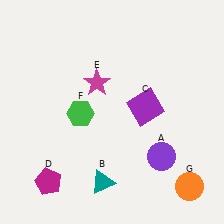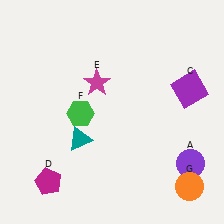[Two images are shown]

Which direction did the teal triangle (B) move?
The teal triangle (B) moved up.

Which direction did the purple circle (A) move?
The purple circle (A) moved right.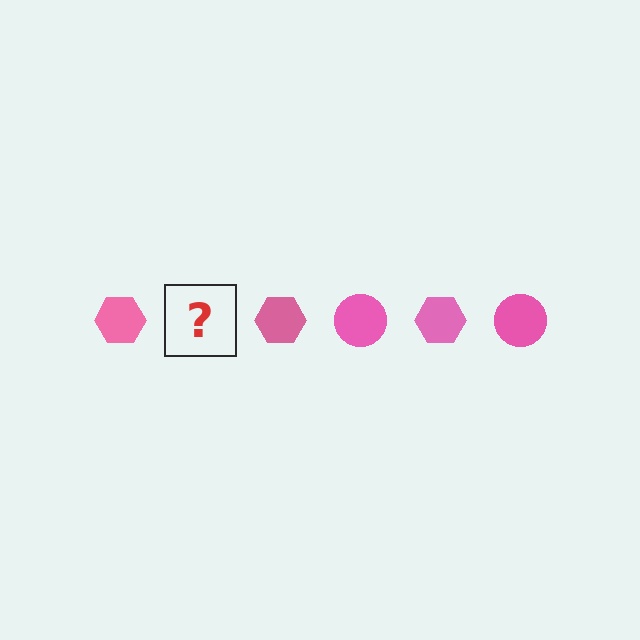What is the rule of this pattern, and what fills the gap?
The rule is that the pattern cycles through hexagon, circle shapes in pink. The gap should be filled with a pink circle.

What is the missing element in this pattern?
The missing element is a pink circle.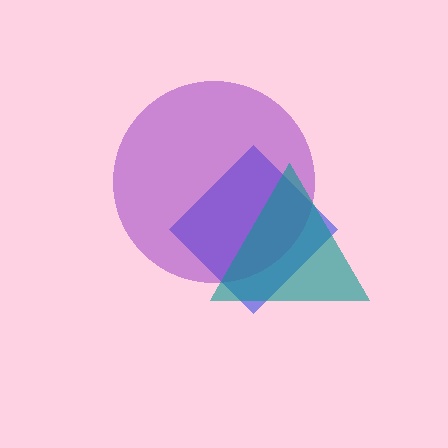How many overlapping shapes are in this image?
There are 3 overlapping shapes in the image.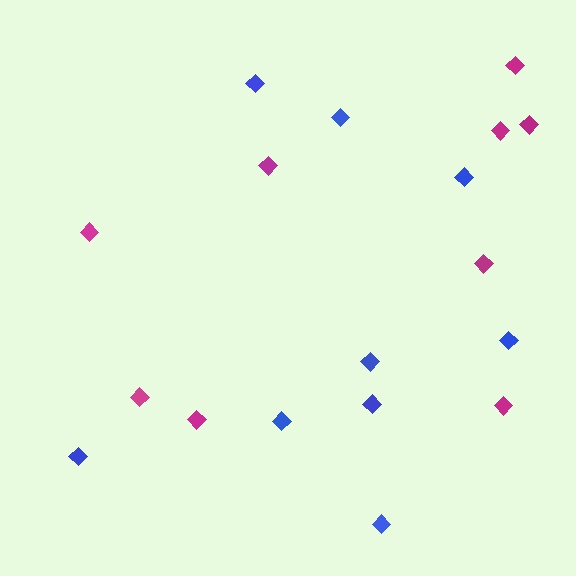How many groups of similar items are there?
There are 2 groups: one group of blue diamonds (9) and one group of magenta diamonds (9).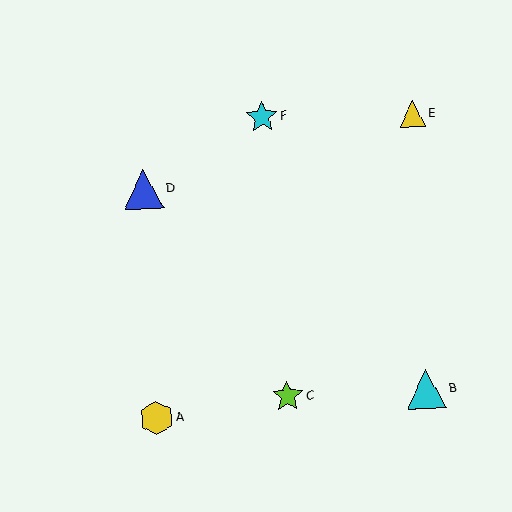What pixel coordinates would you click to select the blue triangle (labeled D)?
Click at (143, 190) to select the blue triangle D.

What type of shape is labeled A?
Shape A is a yellow hexagon.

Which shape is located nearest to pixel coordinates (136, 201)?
The blue triangle (labeled D) at (143, 190) is nearest to that location.